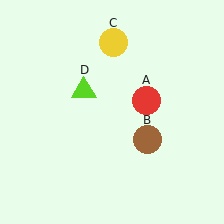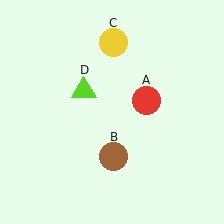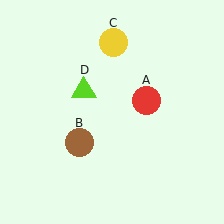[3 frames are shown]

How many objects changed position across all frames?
1 object changed position: brown circle (object B).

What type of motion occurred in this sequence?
The brown circle (object B) rotated clockwise around the center of the scene.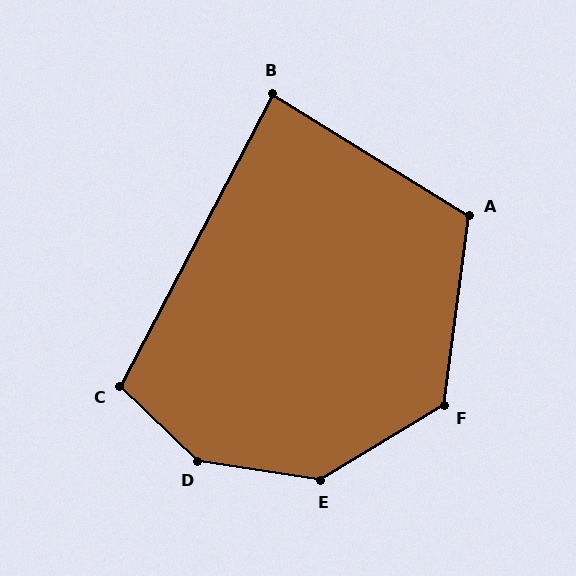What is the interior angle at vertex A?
Approximately 114 degrees (obtuse).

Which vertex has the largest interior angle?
D, at approximately 145 degrees.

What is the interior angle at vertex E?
Approximately 140 degrees (obtuse).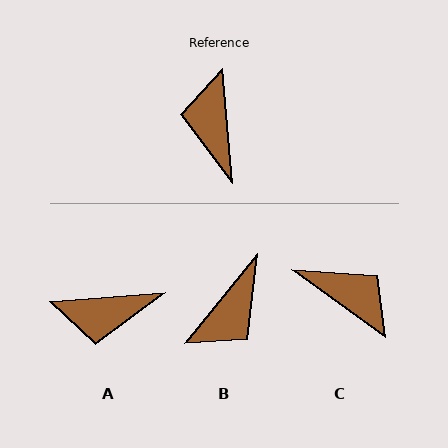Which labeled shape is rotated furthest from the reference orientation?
B, about 136 degrees away.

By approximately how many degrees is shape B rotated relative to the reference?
Approximately 136 degrees counter-clockwise.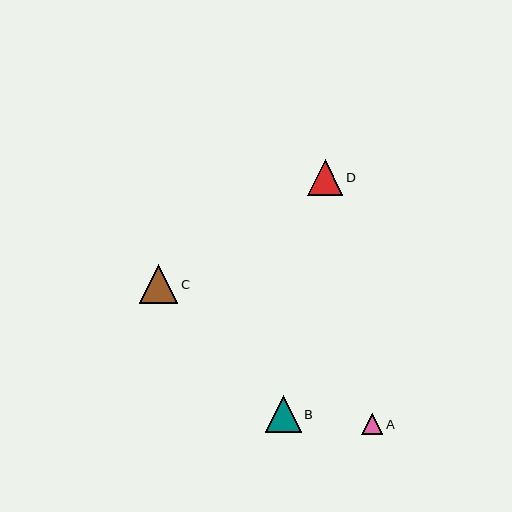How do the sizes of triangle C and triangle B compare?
Triangle C and triangle B are approximately the same size.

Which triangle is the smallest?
Triangle A is the smallest with a size of approximately 22 pixels.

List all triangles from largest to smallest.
From largest to smallest: C, B, D, A.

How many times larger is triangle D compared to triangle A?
Triangle D is approximately 1.6 times the size of triangle A.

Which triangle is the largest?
Triangle C is the largest with a size of approximately 38 pixels.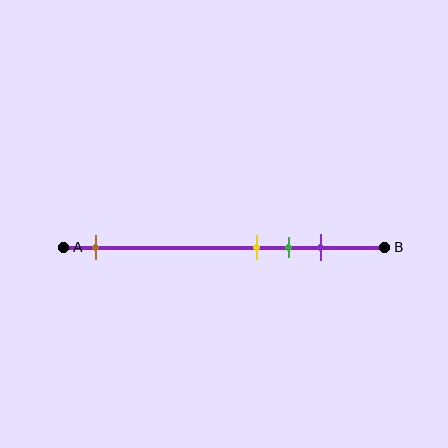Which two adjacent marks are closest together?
The yellow and green marks are the closest adjacent pair.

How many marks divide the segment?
There are 4 marks dividing the segment.